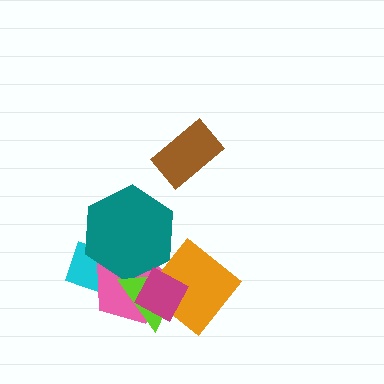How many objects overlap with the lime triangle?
5 objects overlap with the lime triangle.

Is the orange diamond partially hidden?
Yes, it is partially covered by another shape.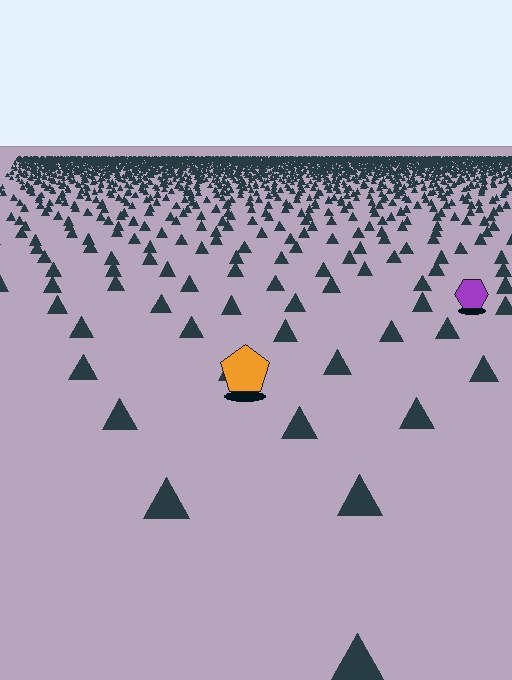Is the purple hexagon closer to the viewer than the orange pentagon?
No. The orange pentagon is closer — you can tell from the texture gradient: the ground texture is coarser near it.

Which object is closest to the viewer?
The orange pentagon is closest. The texture marks near it are larger and more spread out.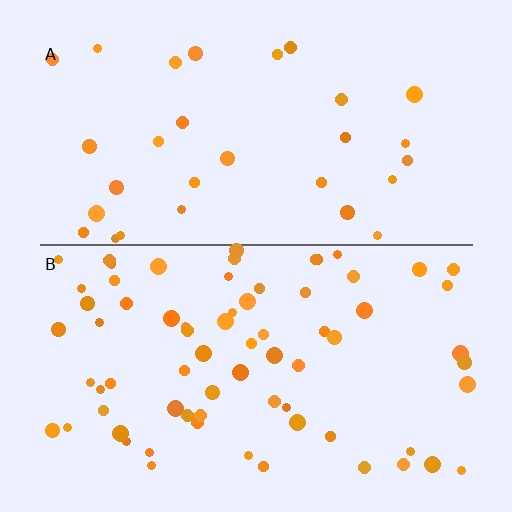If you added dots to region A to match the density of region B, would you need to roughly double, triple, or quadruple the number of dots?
Approximately double.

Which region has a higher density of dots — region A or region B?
B (the bottom).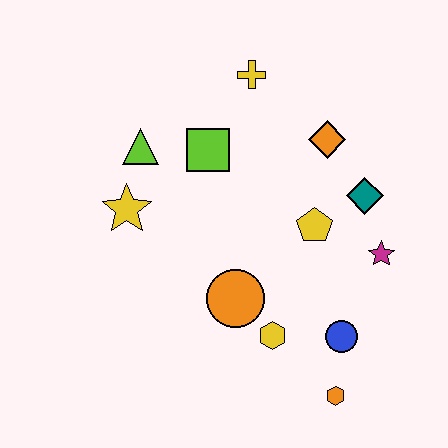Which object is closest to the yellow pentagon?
The teal diamond is closest to the yellow pentagon.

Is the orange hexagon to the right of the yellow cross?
Yes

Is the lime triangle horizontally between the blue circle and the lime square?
No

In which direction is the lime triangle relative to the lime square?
The lime triangle is to the left of the lime square.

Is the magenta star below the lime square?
Yes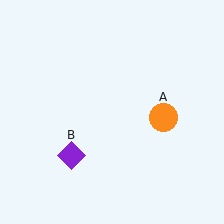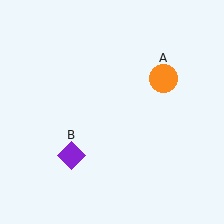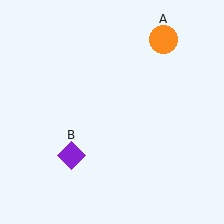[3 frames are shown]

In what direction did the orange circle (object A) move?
The orange circle (object A) moved up.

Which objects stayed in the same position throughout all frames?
Purple diamond (object B) remained stationary.